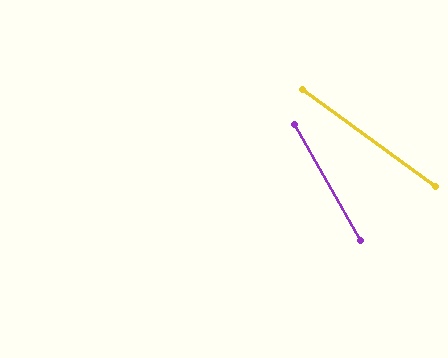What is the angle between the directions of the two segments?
Approximately 24 degrees.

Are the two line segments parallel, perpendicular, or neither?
Neither parallel nor perpendicular — they differ by about 24°.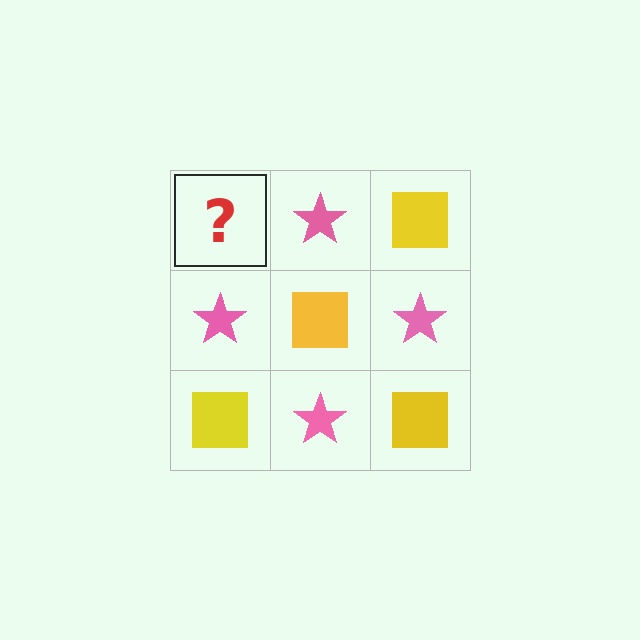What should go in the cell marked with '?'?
The missing cell should contain a yellow square.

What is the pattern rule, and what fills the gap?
The rule is that it alternates yellow square and pink star in a checkerboard pattern. The gap should be filled with a yellow square.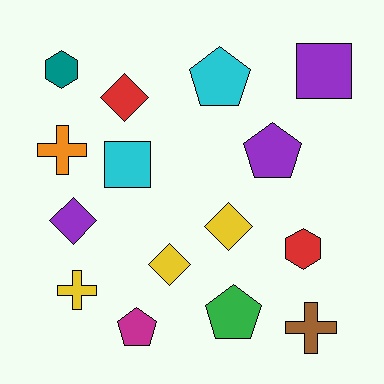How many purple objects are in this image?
There are 3 purple objects.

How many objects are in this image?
There are 15 objects.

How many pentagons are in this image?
There are 4 pentagons.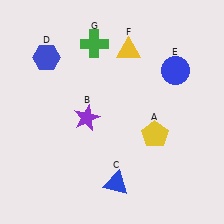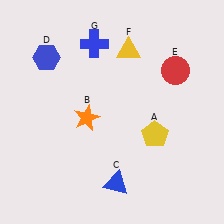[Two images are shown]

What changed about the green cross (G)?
In Image 1, G is green. In Image 2, it changed to blue.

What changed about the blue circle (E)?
In Image 1, E is blue. In Image 2, it changed to red.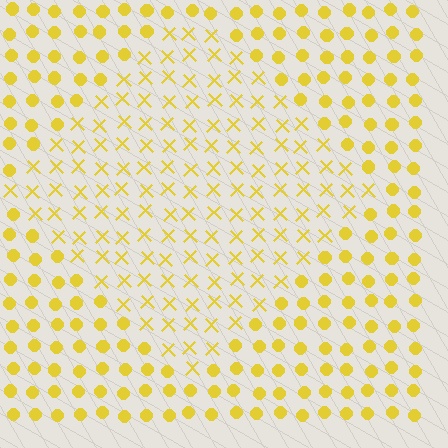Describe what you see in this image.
The image is filled with small yellow elements arranged in a uniform grid. A diamond-shaped region contains X marks, while the surrounding area contains circles. The boundary is defined purely by the change in element shape.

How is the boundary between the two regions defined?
The boundary is defined by a change in element shape: X marks inside vs. circles outside. All elements share the same color and spacing.